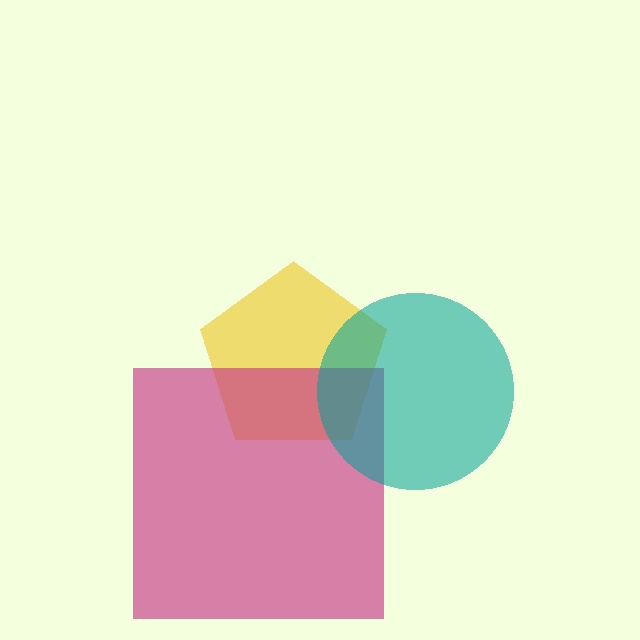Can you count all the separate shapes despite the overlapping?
Yes, there are 3 separate shapes.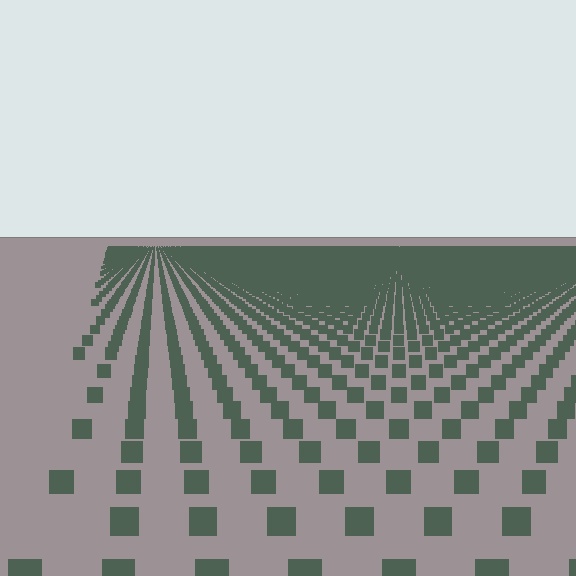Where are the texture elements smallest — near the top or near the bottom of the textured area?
Near the top.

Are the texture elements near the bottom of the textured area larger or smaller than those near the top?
Larger. Near the bottom, elements are closer to the viewer and appear at a bigger on-screen size.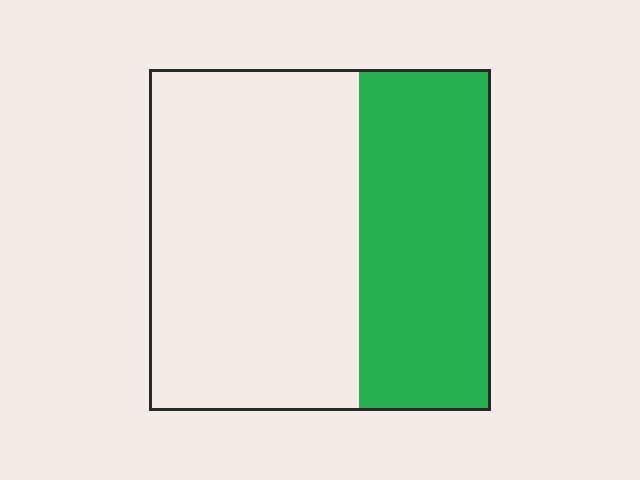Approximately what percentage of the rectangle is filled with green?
Approximately 40%.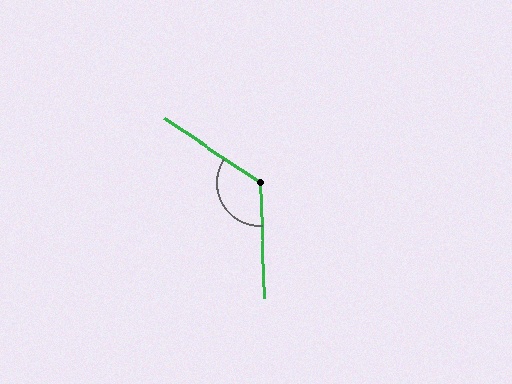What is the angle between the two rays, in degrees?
Approximately 126 degrees.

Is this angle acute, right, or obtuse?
It is obtuse.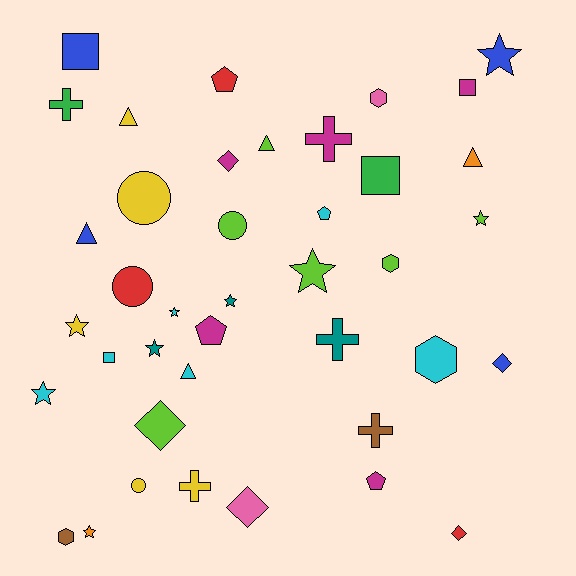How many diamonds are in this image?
There are 5 diamonds.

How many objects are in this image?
There are 40 objects.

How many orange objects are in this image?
There are 2 orange objects.